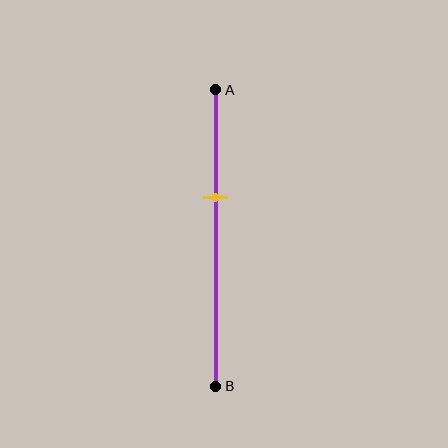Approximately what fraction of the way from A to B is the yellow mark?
The yellow mark is approximately 35% of the way from A to B.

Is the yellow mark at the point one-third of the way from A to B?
Yes, the mark is approximately at the one-third point.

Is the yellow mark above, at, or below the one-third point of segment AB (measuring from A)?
The yellow mark is approximately at the one-third point of segment AB.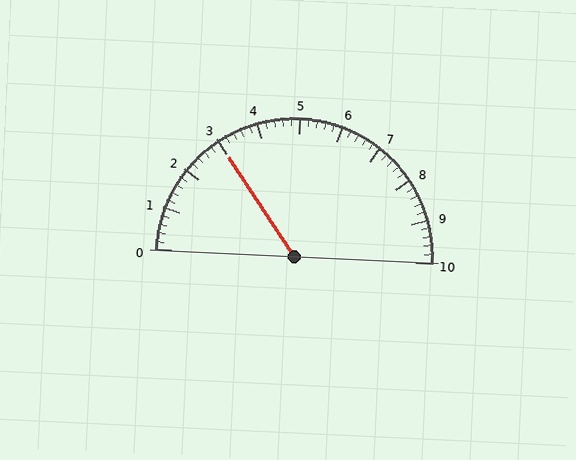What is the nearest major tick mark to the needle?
The nearest major tick mark is 3.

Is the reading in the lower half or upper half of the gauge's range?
The reading is in the lower half of the range (0 to 10).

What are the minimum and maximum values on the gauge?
The gauge ranges from 0 to 10.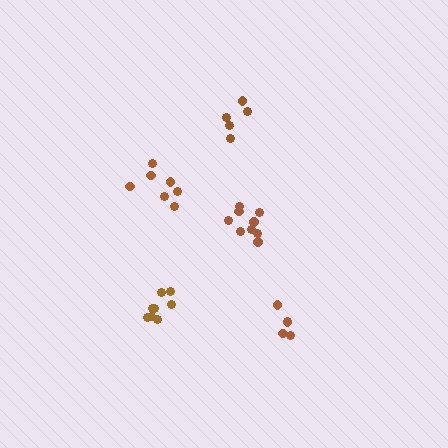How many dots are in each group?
Group 1: 7 dots, Group 2: 5 dots, Group 3: 5 dots, Group 4: 9 dots, Group 5: 8 dots (34 total).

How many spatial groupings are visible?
There are 5 spatial groupings.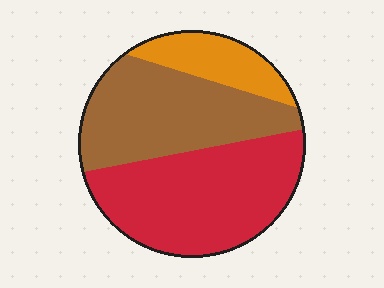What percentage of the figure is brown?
Brown covers 38% of the figure.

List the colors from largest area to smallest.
From largest to smallest: red, brown, orange.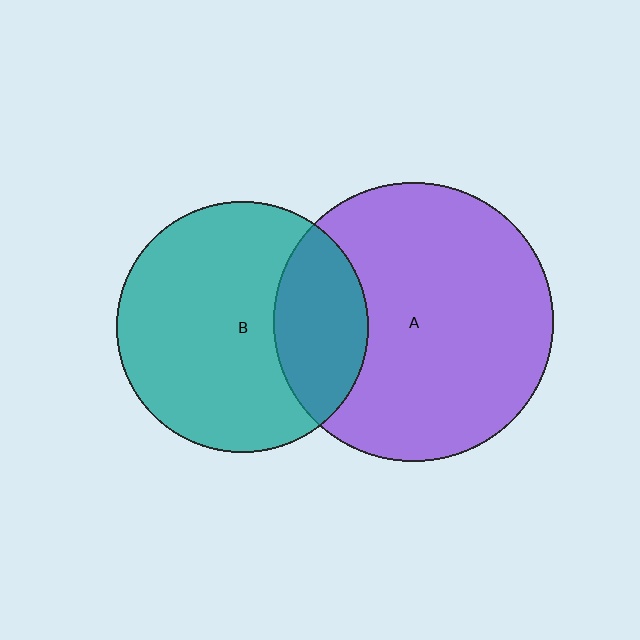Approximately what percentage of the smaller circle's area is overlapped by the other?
Approximately 25%.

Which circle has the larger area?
Circle A (purple).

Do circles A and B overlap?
Yes.